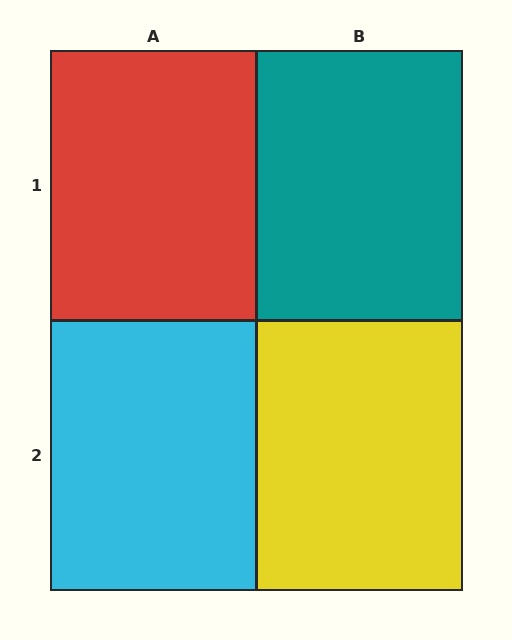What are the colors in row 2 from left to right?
Cyan, yellow.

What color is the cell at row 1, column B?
Teal.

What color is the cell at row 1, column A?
Red.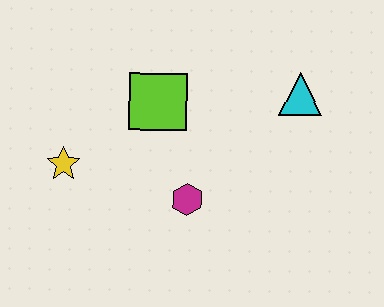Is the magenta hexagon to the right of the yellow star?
Yes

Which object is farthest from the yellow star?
The cyan triangle is farthest from the yellow star.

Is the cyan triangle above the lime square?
Yes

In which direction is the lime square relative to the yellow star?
The lime square is to the right of the yellow star.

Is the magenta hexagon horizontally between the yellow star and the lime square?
No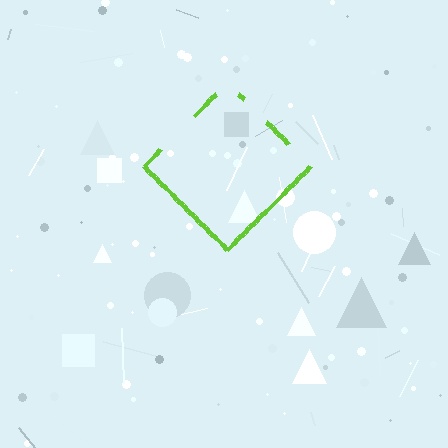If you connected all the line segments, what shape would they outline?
They would outline a diamond.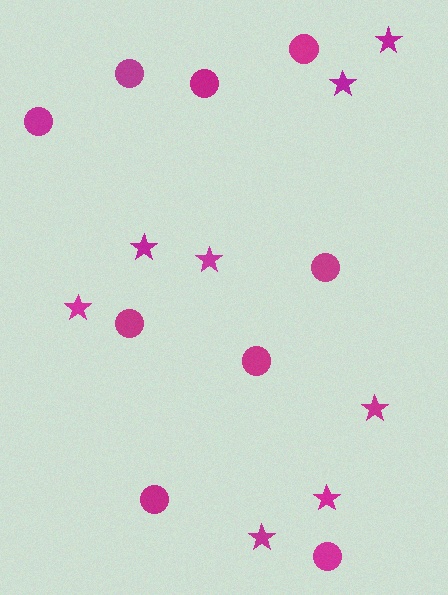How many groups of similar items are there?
There are 2 groups: one group of circles (9) and one group of stars (8).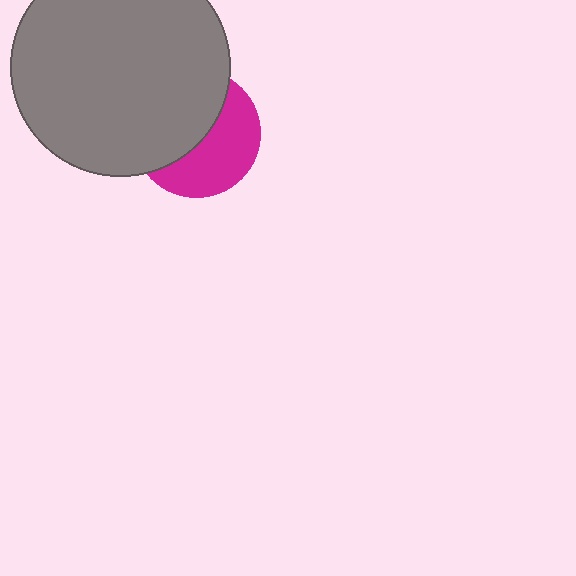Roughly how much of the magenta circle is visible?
About half of it is visible (roughly 47%).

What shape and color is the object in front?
The object in front is a gray circle.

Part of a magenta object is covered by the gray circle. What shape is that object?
It is a circle.